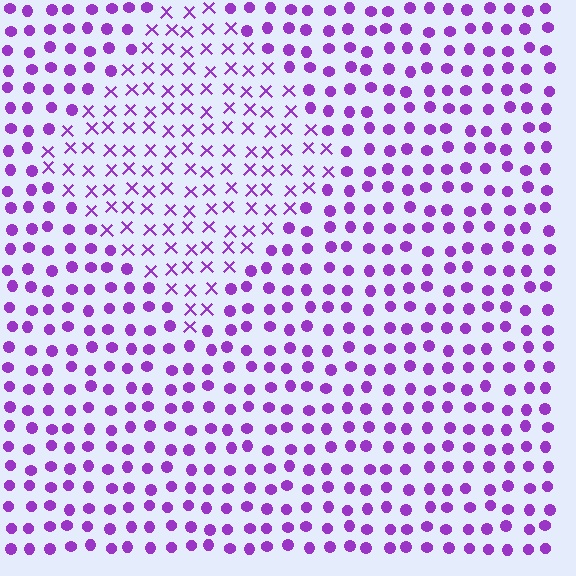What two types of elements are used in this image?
The image uses X marks inside the diamond region and circles outside it.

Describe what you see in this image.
The image is filled with small purple elements arranged in a uniform grid. A diamond-shaped region contains X marks, while the surrounding area contains circles. The boundary is defined purely by the change in element shape.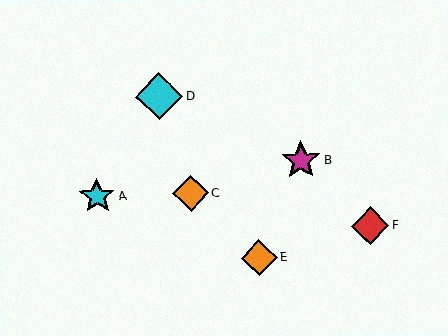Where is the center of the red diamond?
The center of the red diamond is at (370, 226).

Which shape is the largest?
The cyan diamond (labeled D) is the largest.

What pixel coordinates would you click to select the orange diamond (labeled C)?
Click at (191, 193) to select the orange diamond C.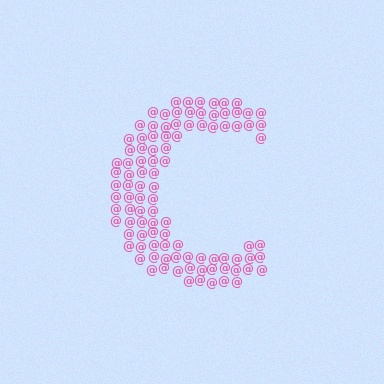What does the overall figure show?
The overall figure shows the letter C.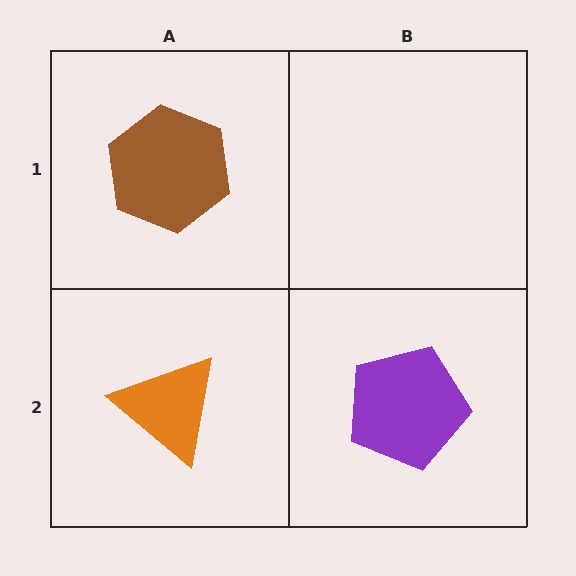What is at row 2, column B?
A purple pentagon.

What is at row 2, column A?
An orange triangle.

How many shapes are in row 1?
1 shape.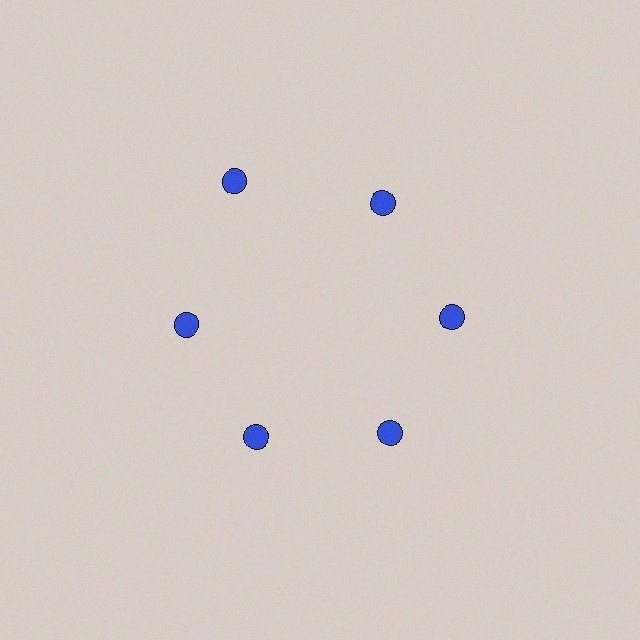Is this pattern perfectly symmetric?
No. The 6 blue circles are arranged in a ring, but one element near the 11 o'clock position is pushed outward from the center, breaking the 6-fold rotational symmetry.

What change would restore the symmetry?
The symmetry would be restored by moving it inward, back onto the ring so that all 6 circles sit at equal angles and equal distance from the center.